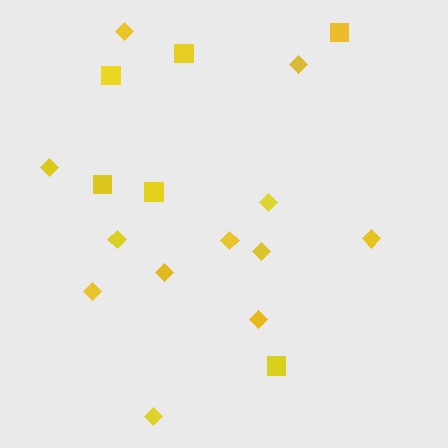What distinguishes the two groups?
There are 2 groups: one group of squares (6) and one group of diamonds (12).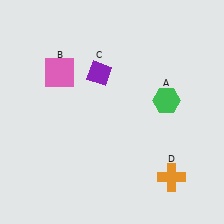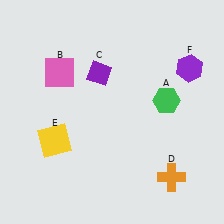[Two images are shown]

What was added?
A yellow square (E), a purple hexagon (F) were added in Image 2.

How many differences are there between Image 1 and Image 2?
There are 2 differences between the two images.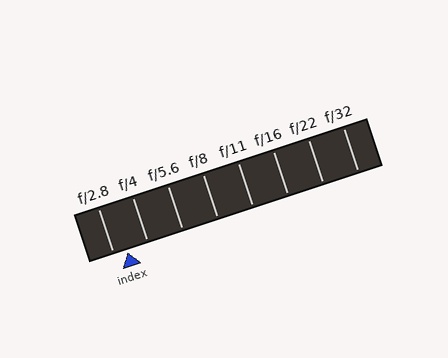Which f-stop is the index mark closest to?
The index mark is closest to f/2.8.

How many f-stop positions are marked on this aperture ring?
There are 8 f-stop positions marked.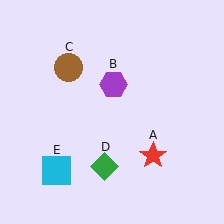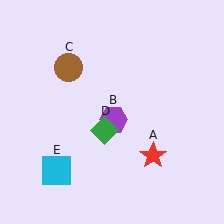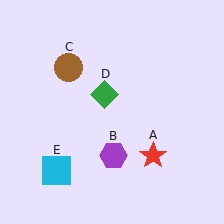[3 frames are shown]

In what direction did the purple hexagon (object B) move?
The purple hexagon (object B) moved down.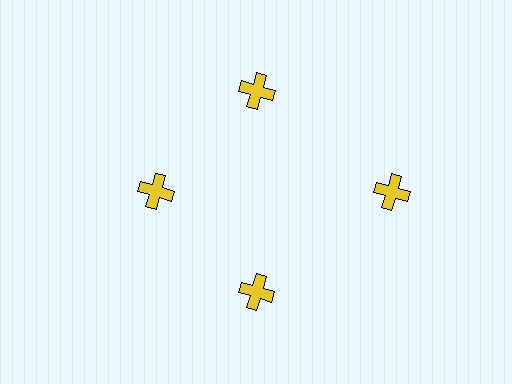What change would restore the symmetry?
The symmetry would be restored by moving it inward, back onto the ring so that all 4 crosses sit at equal angles and equal distance from the center.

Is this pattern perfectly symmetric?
No. The 4 yellow crosses are arranged in a ring, but one element near the 3 o'clock position is pushed outward from the center, breaking the 4-fold rotational symmetry.